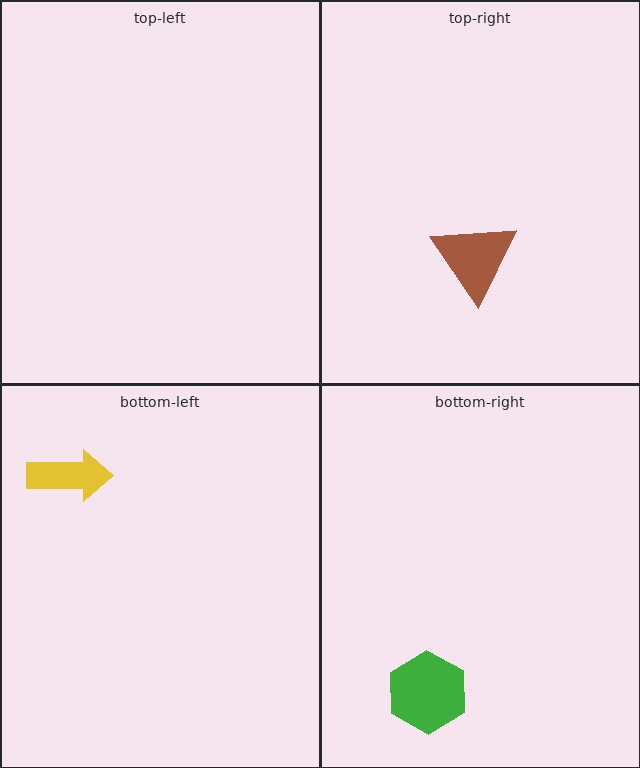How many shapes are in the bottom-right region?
1.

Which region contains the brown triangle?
The top-right region.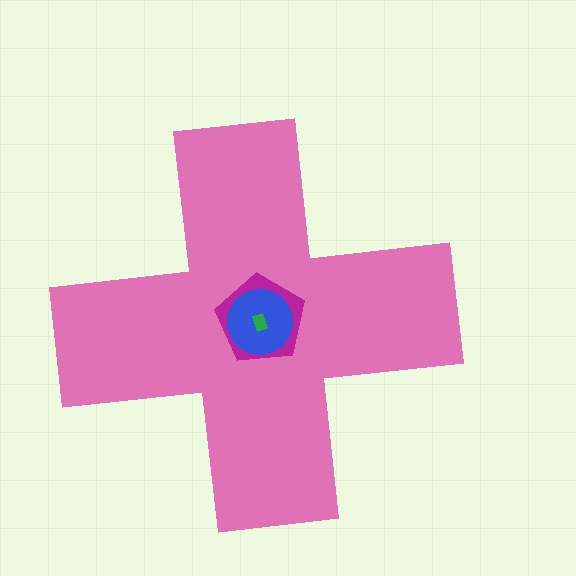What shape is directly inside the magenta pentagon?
The blue circle.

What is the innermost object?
The green rectangle.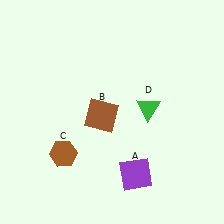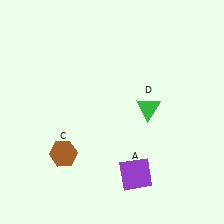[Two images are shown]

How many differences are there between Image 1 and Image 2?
There is 1 difference between the two images.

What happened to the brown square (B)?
The brown square (B) was removed in Image 2. It was in the bottom-left area of Image 1.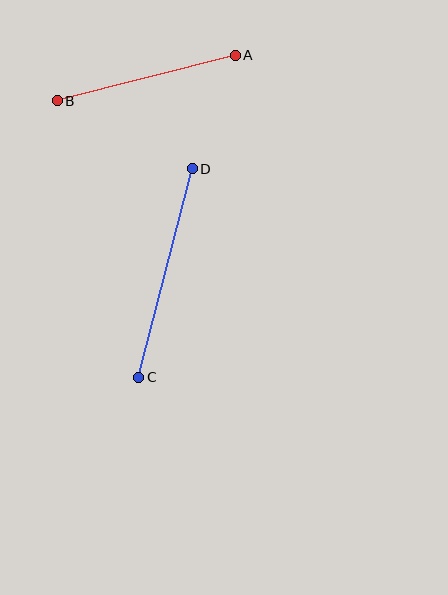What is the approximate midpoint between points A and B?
The midpoint is at approximately (146, 78) pixels.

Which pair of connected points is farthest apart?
Points C and D are farthest apart.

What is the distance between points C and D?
The distance is approximately 215 pixels.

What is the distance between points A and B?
The distance is approximately 183 pixels.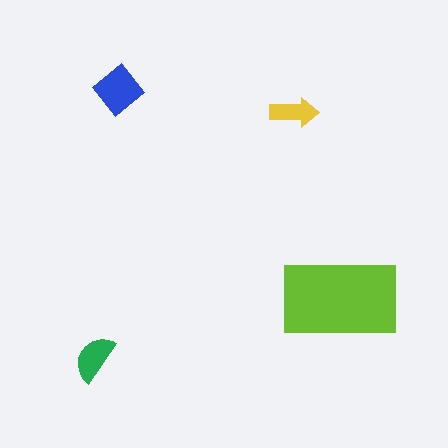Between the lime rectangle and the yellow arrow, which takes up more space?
The lime rectangle.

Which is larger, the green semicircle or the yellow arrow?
The green semicircle.